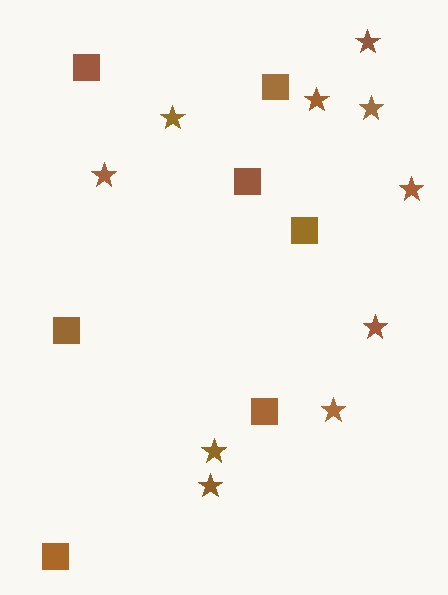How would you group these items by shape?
There are 2 groups: one group of squares (7) and one group of stars (10).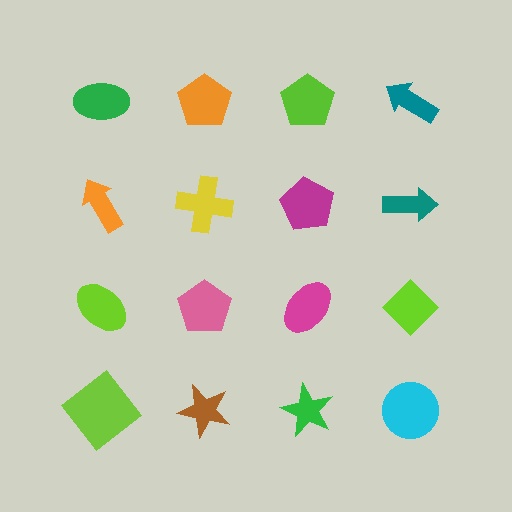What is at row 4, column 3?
A green star.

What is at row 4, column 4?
A cyan circle.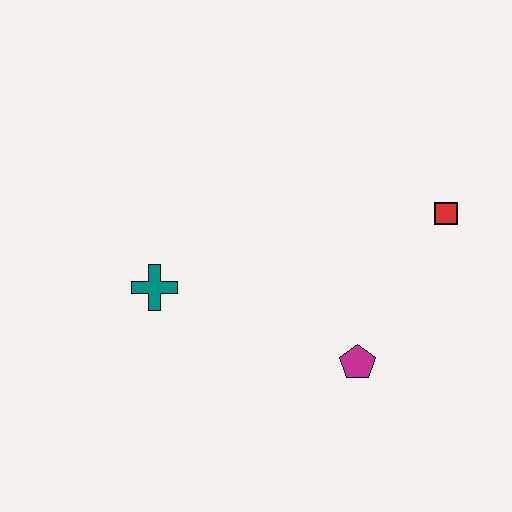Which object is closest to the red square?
The magenta pentagon is closest to the red square.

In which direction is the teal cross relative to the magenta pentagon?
The teal cross is to the left of the magenta pentagon.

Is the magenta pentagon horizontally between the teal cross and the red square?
Yes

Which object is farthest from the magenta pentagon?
The teal cross is farthest from the magenta pentagon.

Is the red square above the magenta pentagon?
Yes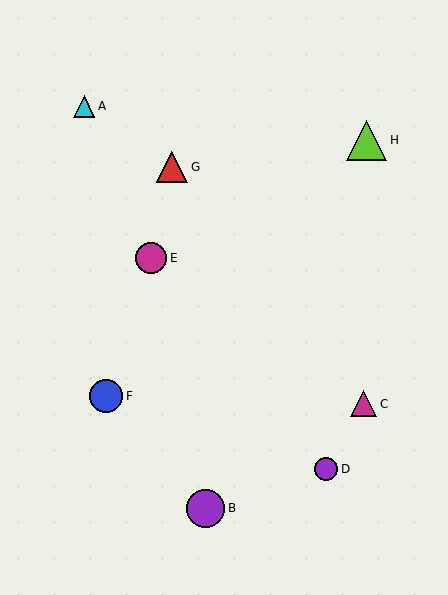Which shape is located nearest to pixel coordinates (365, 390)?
The magenta triangle (labeled C) at (364, 404) is nearest to that location.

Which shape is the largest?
The lime triangle (labeled H) is the largest.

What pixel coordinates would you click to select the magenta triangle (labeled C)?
Click at (364, 404) to select the magenta triangle C.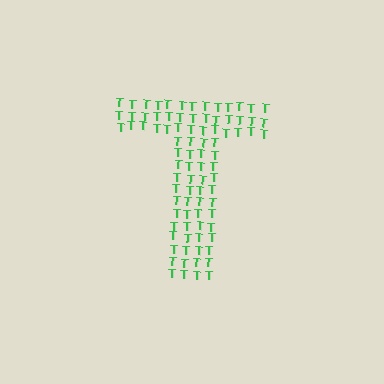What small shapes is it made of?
It is made of small letter T's.